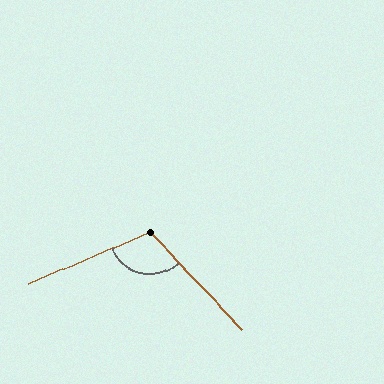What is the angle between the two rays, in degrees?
Approximately 110 degrees.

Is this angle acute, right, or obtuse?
It is obtuse.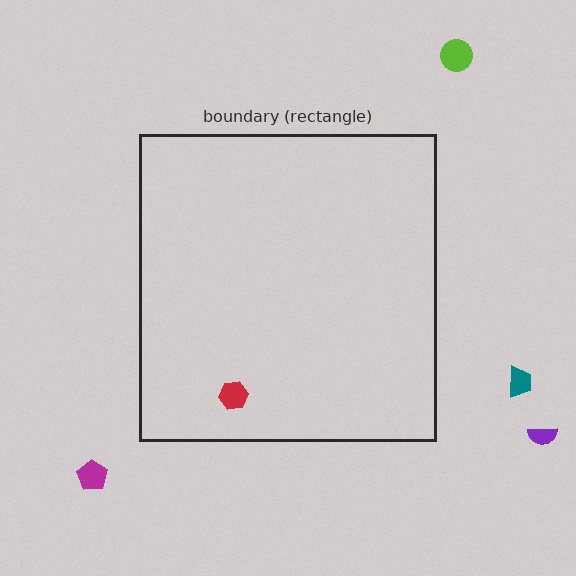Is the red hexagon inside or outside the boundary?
Inside.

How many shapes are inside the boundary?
1 inside, 4 outside.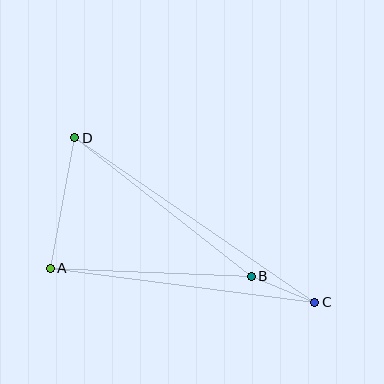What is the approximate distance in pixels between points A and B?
The distance between A and B is approximately 201 pixels.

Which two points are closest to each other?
Points B and C are closest to each other.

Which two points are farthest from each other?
Points C and D are farthest from each other.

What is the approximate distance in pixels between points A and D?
The distance between A and D is approximately 133 pixels.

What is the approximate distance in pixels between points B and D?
The distance between B and D is approximately 224 pixels.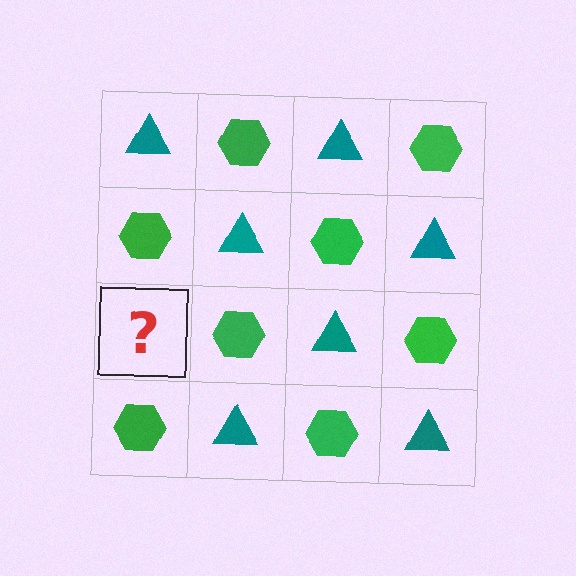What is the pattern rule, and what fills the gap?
The rule is that it alternates teal triangle and green hexagon in a checkerboard pattern. The gap should be filled with a teal triangle.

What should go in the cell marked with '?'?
The missing cell should contain a teal triangle.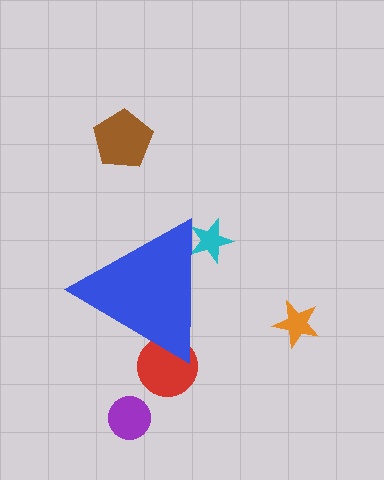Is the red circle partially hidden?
Yes, the red circle is partially hidden behind the blue triangle.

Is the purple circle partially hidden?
No, the purple circle is fully visible.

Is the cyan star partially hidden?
Yes, the cyan star is partially hidden behind the blue triangle.